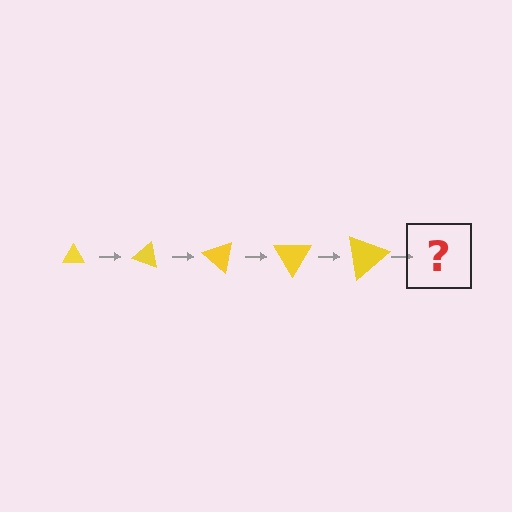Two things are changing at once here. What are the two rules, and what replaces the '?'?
The two rules are that the triangle grows larger each step and it rotates 20 degrees each step. The '?' should be a triangle, larger than the previous one and rotated 100 degrees from the start.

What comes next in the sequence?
The next element should be a triangle, larger than the previous one and rotated 100 degrees from the start.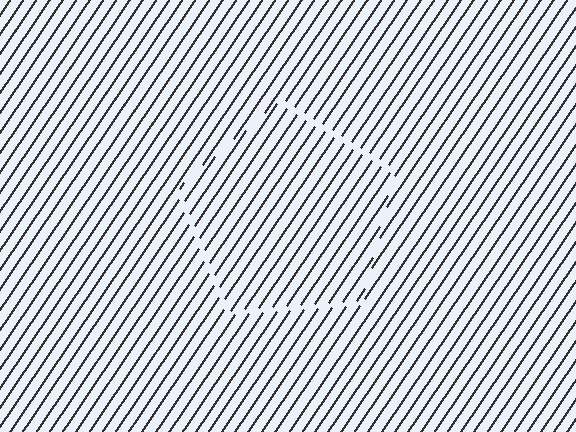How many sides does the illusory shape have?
5 sides — the line-ends trace a pentagon.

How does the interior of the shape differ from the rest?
The interior of the shape contains the same grating, shifted by half a period — the contour is defined by the phase discontinuity where line-ends from the inner and outer gratings abut.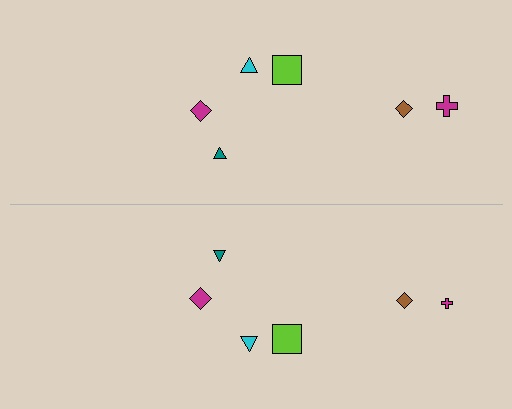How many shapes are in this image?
There are 12 shapes in this image.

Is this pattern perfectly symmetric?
No, the pattern is not perfectly symmetric. The magenta cross on the bottom side has a different size than its mirror counterpart.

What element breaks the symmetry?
The magenta cross on the bottom side has a different size than its mirror counterpart.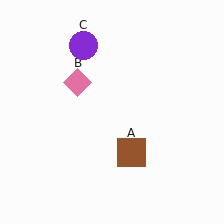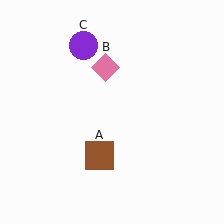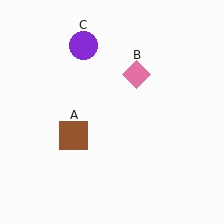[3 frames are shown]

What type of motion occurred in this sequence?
The brown square (object A), pink diamond (object B) rotated clockwise around the center of the scene.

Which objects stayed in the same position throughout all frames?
Purple circle (object C) remained stationary.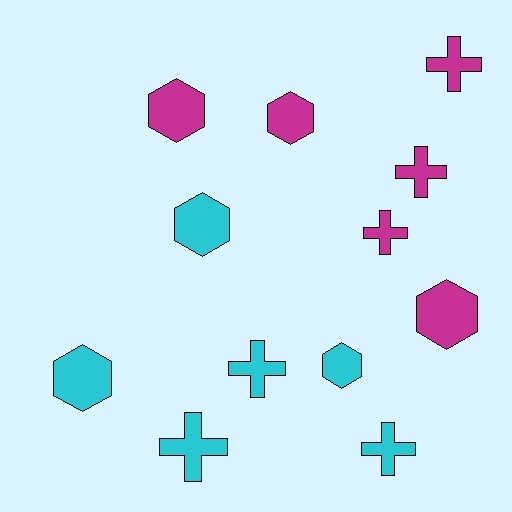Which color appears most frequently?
Magenta, with 6 objects.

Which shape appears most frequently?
Hexagon, with 6 objects.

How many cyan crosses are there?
There are 3 cyan crosses.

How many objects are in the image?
There are 12 objects.